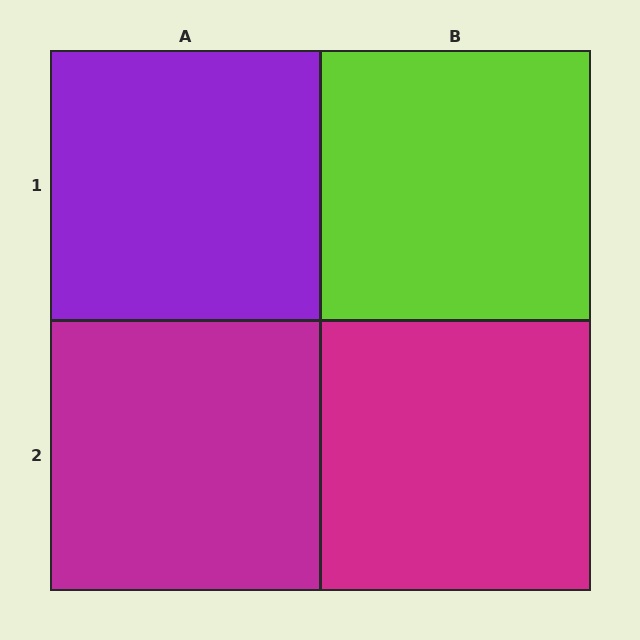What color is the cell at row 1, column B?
Lime.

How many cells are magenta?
2 cells are magenta.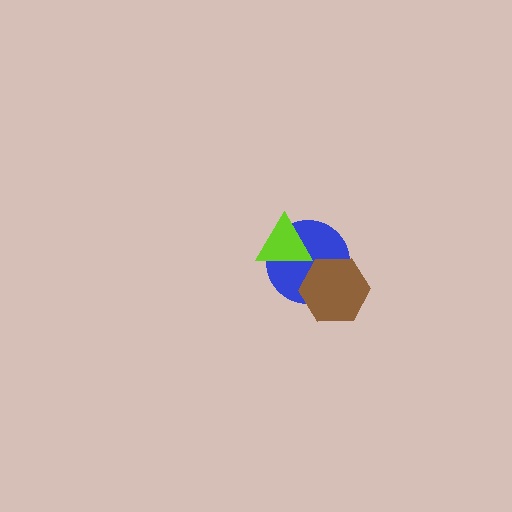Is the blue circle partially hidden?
Yes, it is partially covered by another shape.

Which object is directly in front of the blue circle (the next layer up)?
The brown hexagon is directly in front of the blue circle.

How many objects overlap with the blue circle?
2 objects overlap with the blue circle.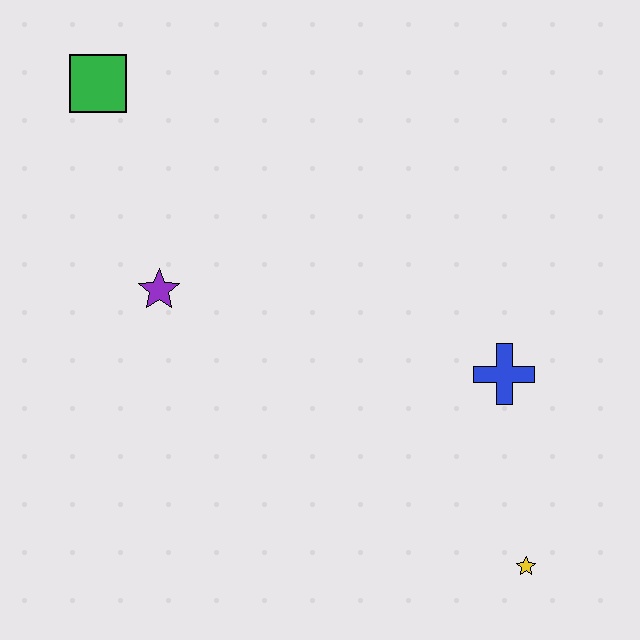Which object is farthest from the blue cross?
The green square is farthest from the blue cross.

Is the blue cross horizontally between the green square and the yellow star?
Yes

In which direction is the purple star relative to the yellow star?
The purple star is to the left of the yellow star.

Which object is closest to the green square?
The purple star is closest to the green square.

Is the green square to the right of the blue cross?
No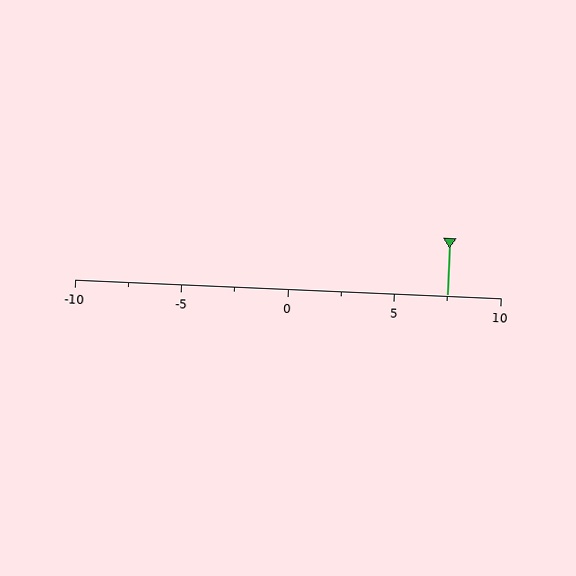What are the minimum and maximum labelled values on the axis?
The axis runs from -10 to 10.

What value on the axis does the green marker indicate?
The marker indicates approximately 7.5.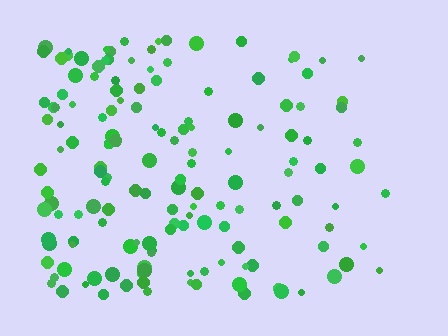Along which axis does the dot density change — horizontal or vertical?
Horizontal.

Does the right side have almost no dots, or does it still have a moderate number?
Still a moderate number, just noticeably fewer than the left.